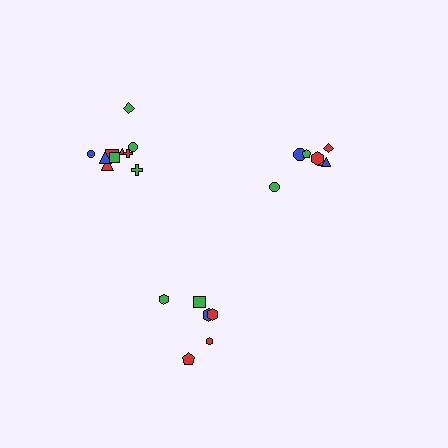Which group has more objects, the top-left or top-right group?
The top-left group.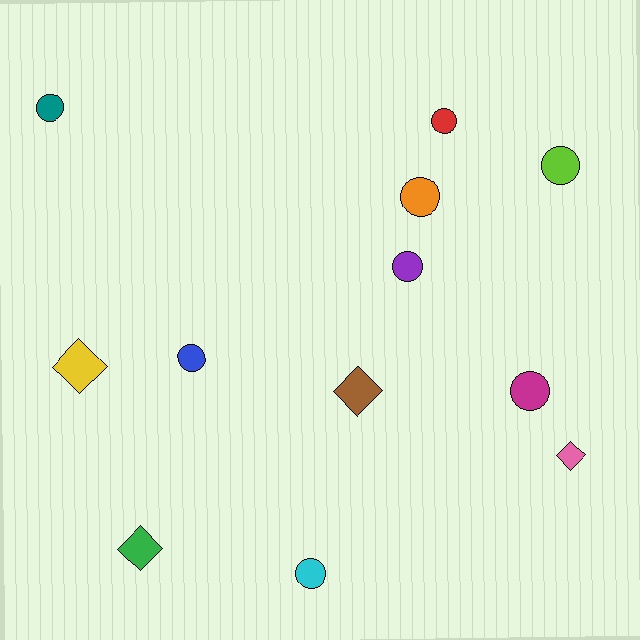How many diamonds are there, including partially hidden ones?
There are 4 diamonds.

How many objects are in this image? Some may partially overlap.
There are 12 objects.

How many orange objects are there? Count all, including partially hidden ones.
There is 1 orange object.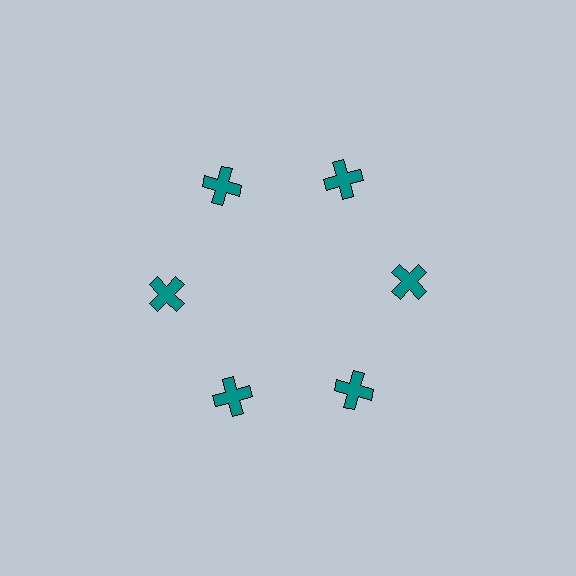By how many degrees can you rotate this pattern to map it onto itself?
The pattern maps onto itself every 60 degrees of rotation.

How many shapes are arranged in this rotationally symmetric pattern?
There are 6 shapes, arranged in 6 groups of 1.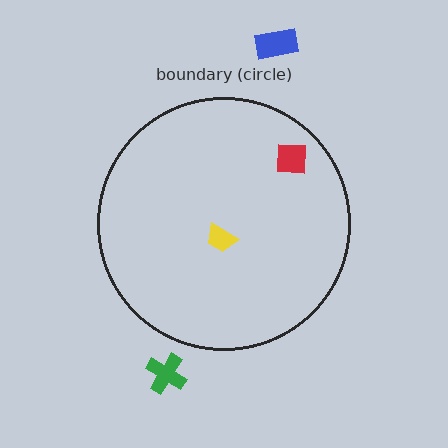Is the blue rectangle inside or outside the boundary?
Outside.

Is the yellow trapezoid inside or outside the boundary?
Inside.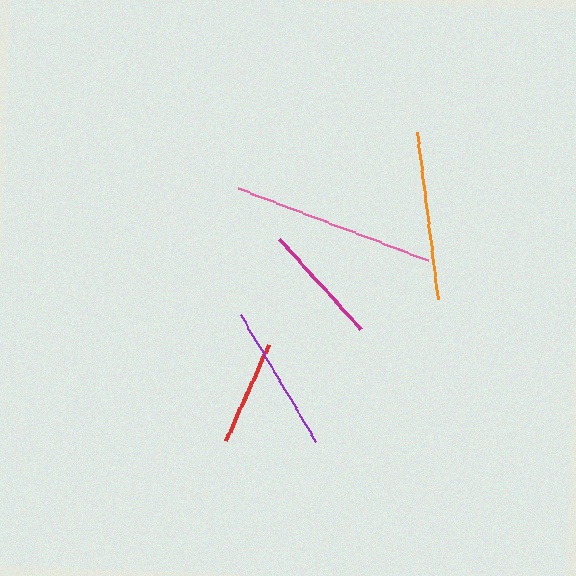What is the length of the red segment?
The red segment is approximately 104 pixels long.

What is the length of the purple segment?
The purple segment is approximately 148 pixels long.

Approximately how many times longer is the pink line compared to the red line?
The pink line is approximately 2.0 times the length of the red line.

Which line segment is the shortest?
The red line is the shortest at approximately 104 pixels.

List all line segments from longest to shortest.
From longest to shortest: pink, orange, purple, magenta, red.